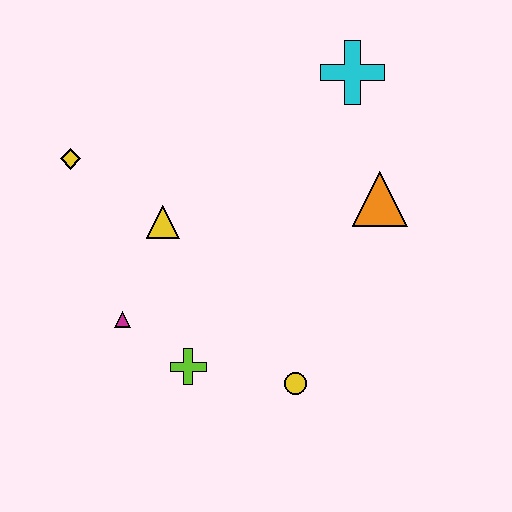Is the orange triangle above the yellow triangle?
Yes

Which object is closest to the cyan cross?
The orange triangle is closest to the cyan cross.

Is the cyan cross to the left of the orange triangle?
Yes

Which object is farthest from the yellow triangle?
The cyan cross is farthest from the yellow triangle.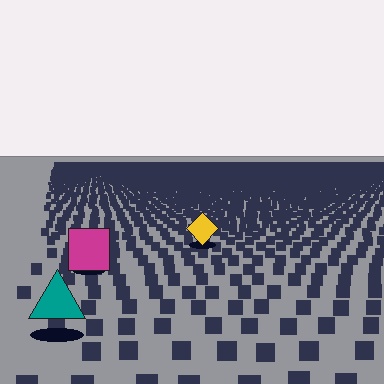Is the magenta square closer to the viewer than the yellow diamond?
Yes. The magenta square is closer — you can tell from the texture gradient: the ground texture is coarser near it.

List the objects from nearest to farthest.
From nearest to farthest: the teal triangle, the magenta square, the yellow diamond.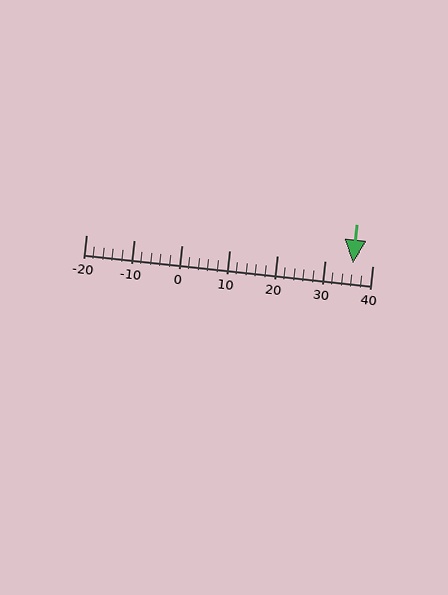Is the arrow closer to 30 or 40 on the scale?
The arrow is closer to 40.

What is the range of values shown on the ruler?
The ruler shows values from -20 to 40.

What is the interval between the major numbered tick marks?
The major tick marks are spaced 10 units apart.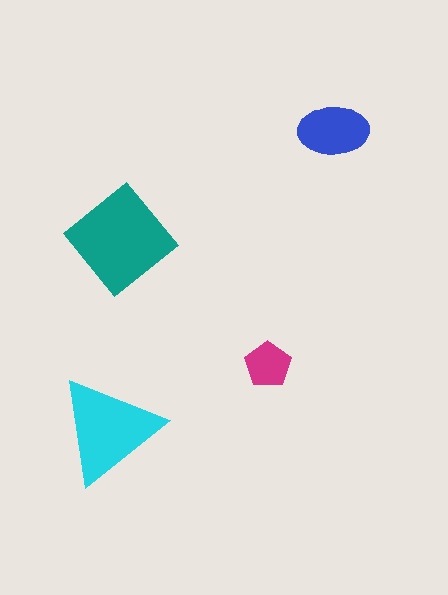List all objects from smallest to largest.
The magenta pentagon, the blue ellipse, the cyan triangle, the teal diamond.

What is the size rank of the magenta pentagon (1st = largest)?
4th.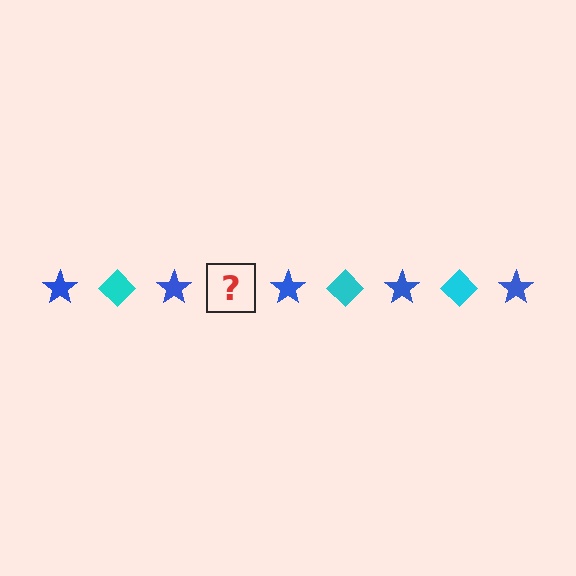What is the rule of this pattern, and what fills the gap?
The rule is that the pattern alternates between blue star and cyan diamond. The gap should be filled with a cyan diamond.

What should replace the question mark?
The question mark should be replaced with a cyan diamond.